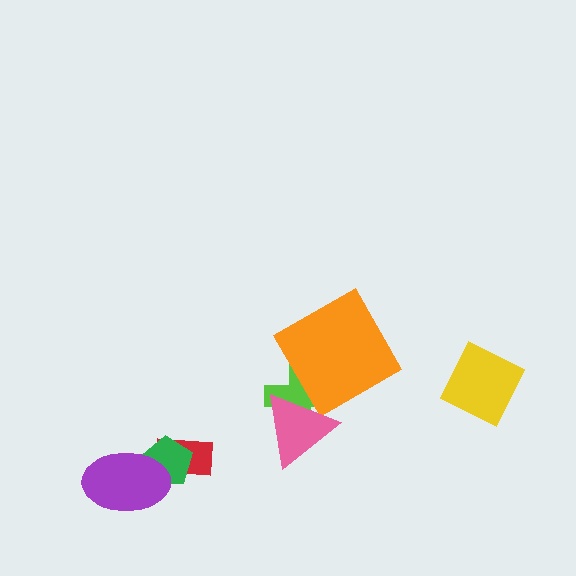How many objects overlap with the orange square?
1 object overlaps with the orange square.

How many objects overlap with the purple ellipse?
2 objects overlap with the purple ellipse.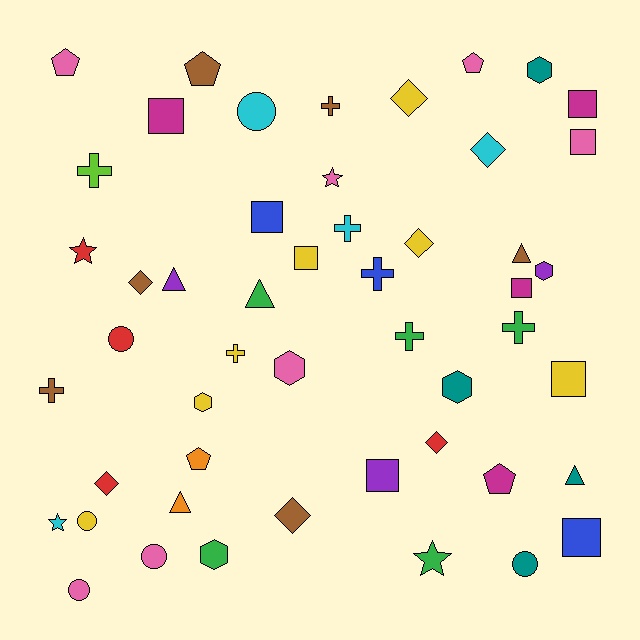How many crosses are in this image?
There are 8 crosses.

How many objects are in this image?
There are 50 objects.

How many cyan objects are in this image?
There are 4 cyan objects.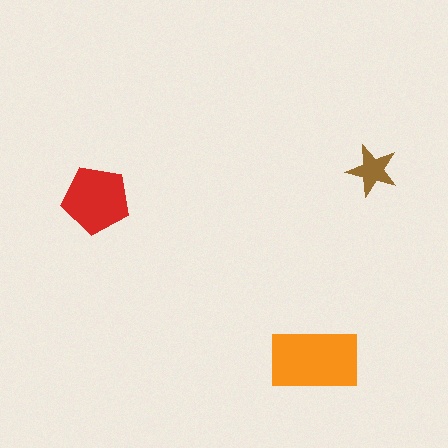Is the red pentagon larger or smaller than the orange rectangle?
Smaller.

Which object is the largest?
The orange rectangle.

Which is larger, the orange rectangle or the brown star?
The orange rectangle.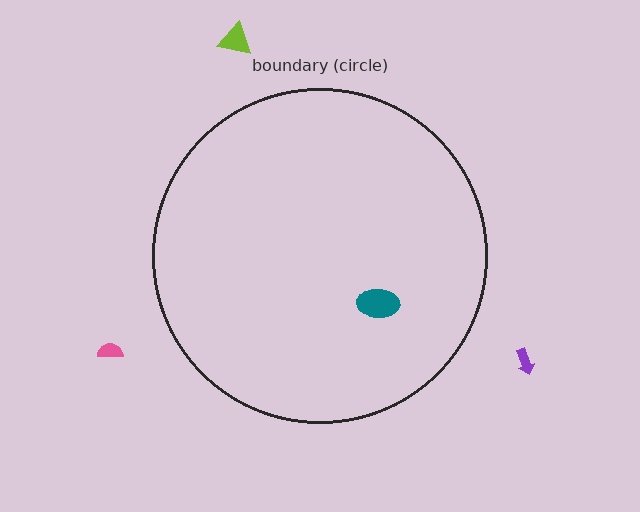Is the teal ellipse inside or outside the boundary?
Inside.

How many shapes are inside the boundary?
1 inside, 3 outside.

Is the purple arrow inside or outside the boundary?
Outside.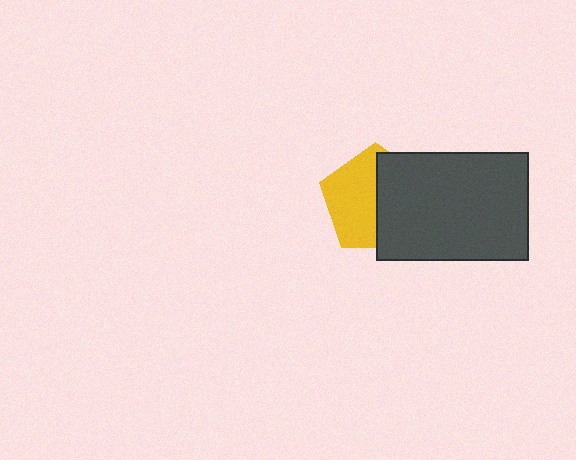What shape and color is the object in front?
The object in front is a dark gray rectangle.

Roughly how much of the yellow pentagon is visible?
About half of it is visible (roughly 51%).